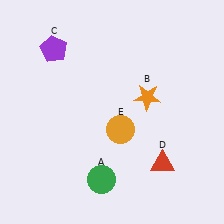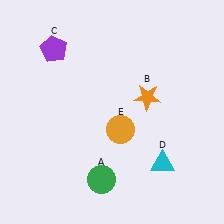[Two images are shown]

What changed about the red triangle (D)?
In Image 1, D is red. In Image 2, it changed to cyan.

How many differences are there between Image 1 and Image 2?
There is 1 difference between the two images.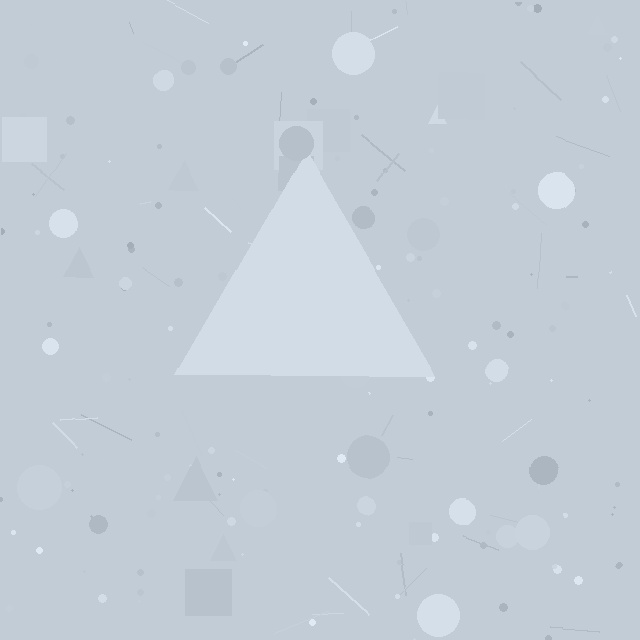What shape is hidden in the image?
A triangle is hidden in the image.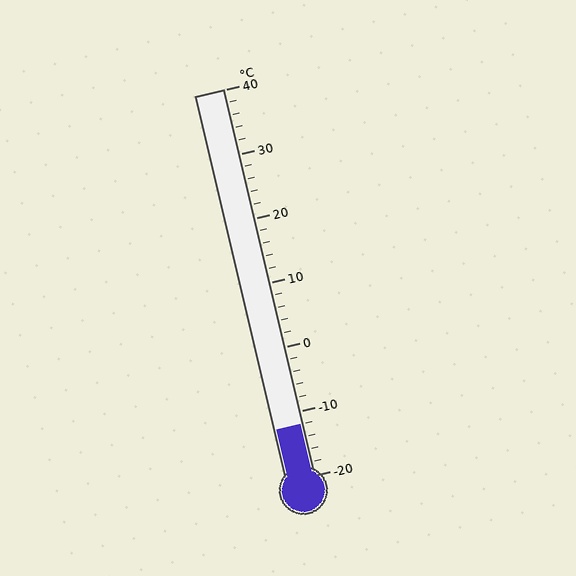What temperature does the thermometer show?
The thermometer shows approximately -12°C.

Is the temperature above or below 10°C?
The temperature is below 10°C.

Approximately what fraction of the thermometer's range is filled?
The thermometer is filled to approximately 15% of its range.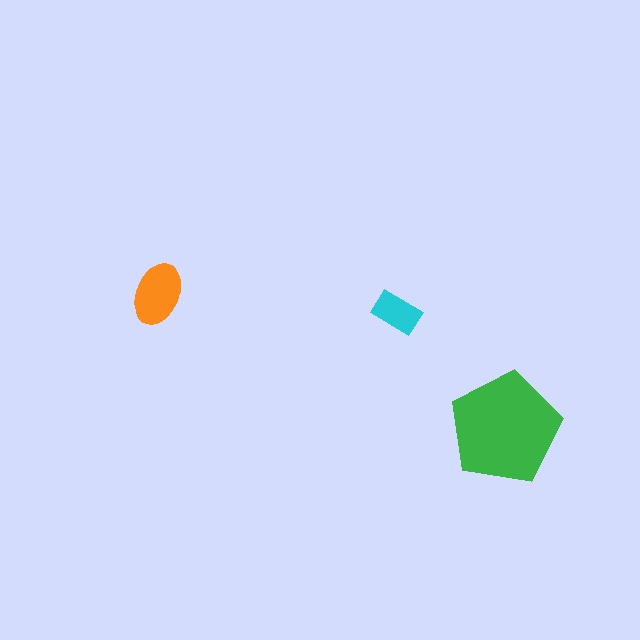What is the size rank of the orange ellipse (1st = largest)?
2nd.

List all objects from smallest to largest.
The cyan rectangle, the orange ellipse, the green pentagon.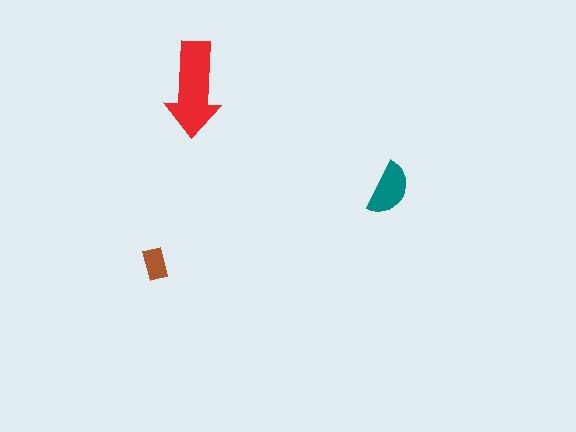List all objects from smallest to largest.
The brown rectangle, the teal semicircle, the red arrow.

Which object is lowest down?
The brown rectangle is bottommost.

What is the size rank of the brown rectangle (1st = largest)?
3rd.